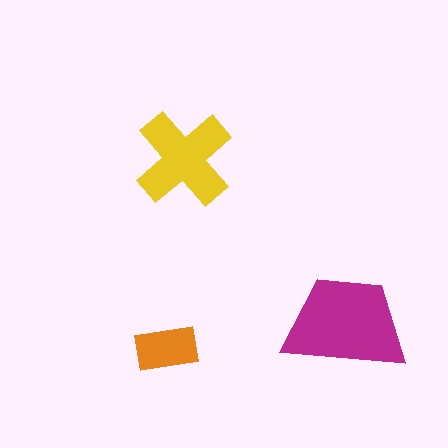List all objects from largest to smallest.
The magenta trapezoid, the yellow cross, the orange rectangle.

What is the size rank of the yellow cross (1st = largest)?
2nd.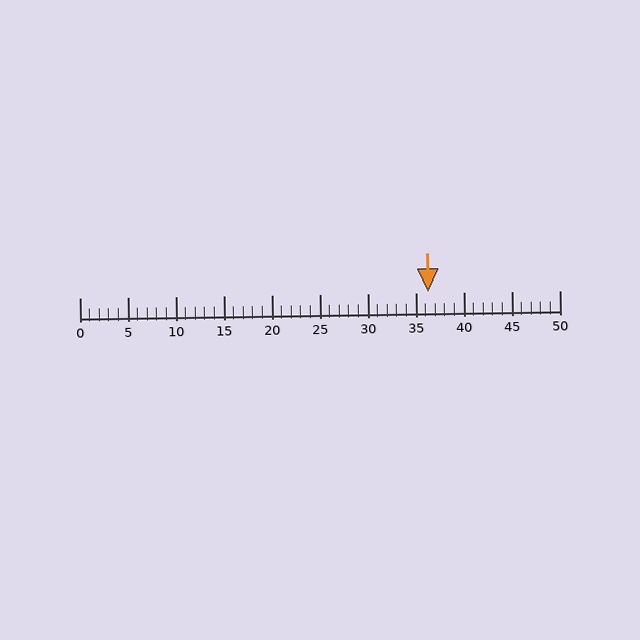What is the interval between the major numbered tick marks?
The major tick marks are spaced 5 units apart.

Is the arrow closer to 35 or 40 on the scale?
The arrow is closer to 35.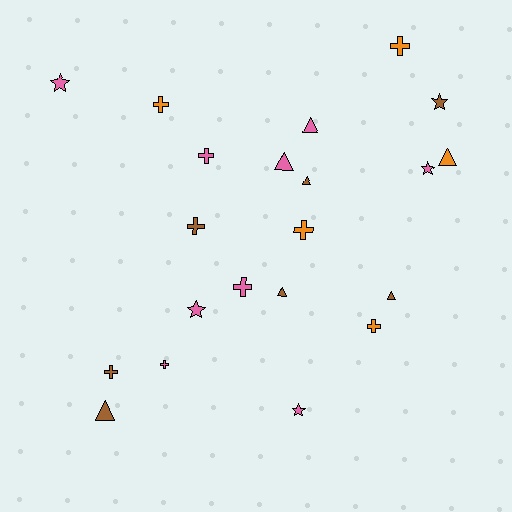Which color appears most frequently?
Pink, with 9 objects.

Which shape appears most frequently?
Cross, with 9 objects.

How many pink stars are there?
There are 4 pink stars.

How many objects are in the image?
There are 21 objects.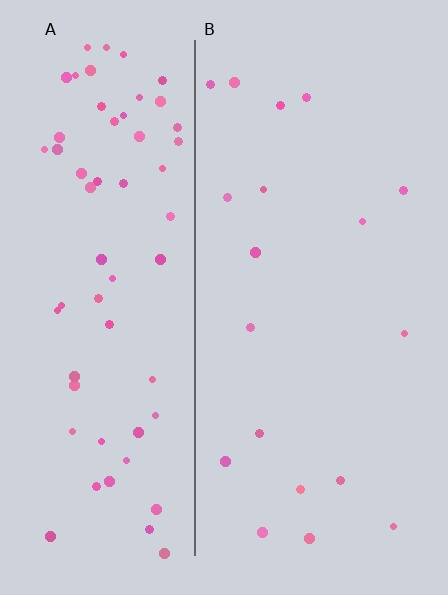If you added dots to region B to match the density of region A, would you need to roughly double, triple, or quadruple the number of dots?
Approximately quadruple.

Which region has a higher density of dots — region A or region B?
A (the left).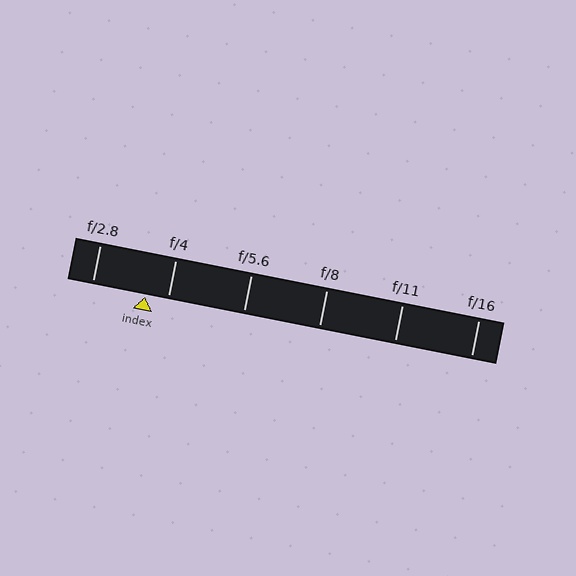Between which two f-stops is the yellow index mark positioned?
The index mark is between f/2.8 and f/4.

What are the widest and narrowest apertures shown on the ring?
The widest aperture shown is f/2.8 and the narrowest is f/16.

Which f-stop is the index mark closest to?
The index mark is closest to f/4.